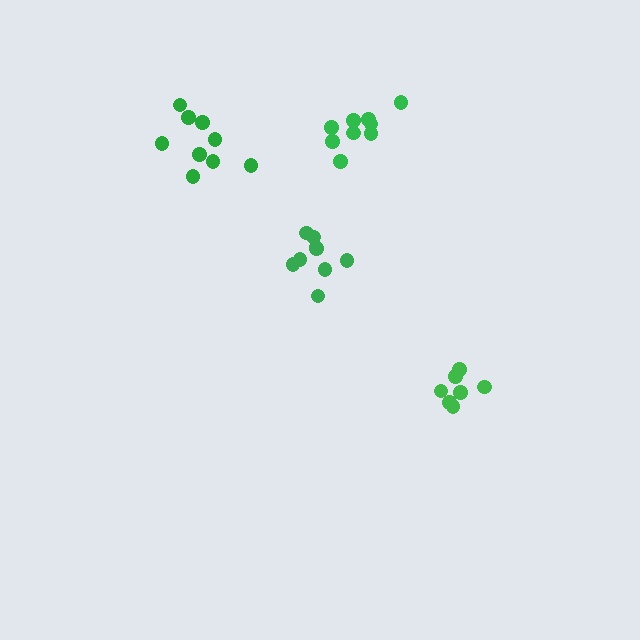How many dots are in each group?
Group 1: 7 dots, Group 2: 9 dots, Group 3: 9 dots, Group 4: 9 dots (34 total).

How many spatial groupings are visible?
There are 4 spatial groupings.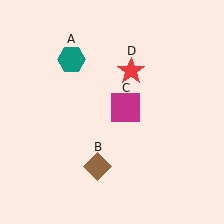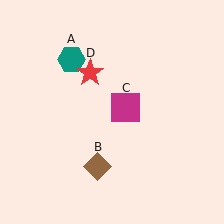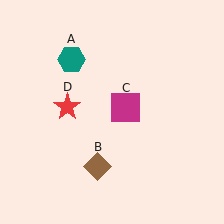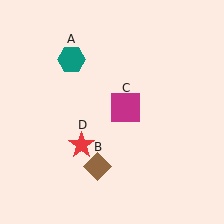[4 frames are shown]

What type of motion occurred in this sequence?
The red star (object D) rotated counterclockwise around the center of the scene.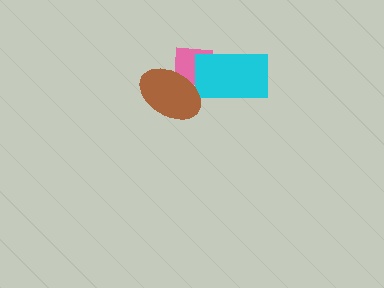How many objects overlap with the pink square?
2 objects overlap with the pink square.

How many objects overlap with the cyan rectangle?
1 object overlaps with the cyan rectangle.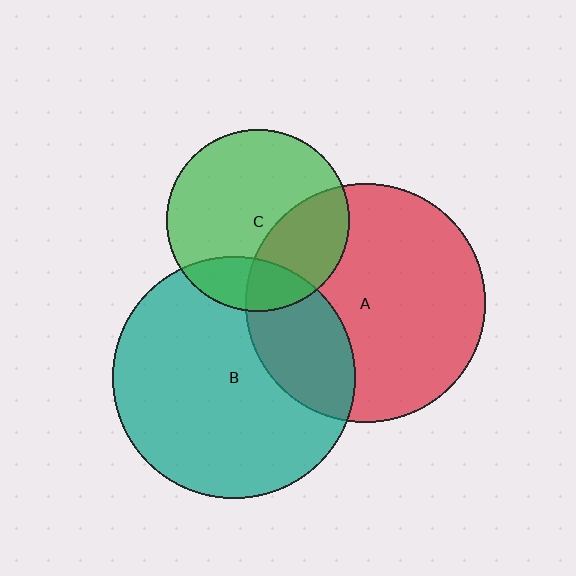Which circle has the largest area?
Circle B (teal).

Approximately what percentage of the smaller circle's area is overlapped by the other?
Approximately 30%.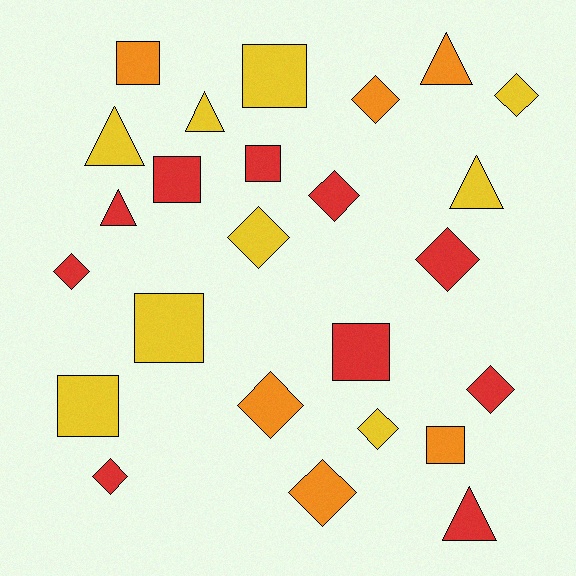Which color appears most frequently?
Red, with 10 objects.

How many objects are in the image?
There are 25 objects.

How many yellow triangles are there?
There are 3 yellow triangles.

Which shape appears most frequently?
Diamond, with 11 objects.